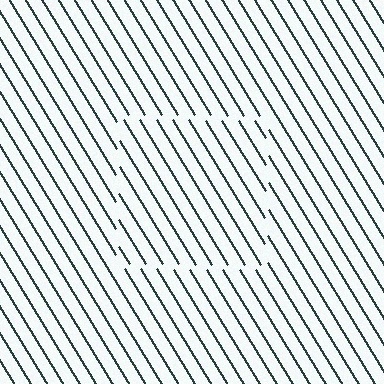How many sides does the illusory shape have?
4 sides — the line-ends trace a square.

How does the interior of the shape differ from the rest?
The interior of the shape contains the same grating, shifted by half a period — the contour is defined by the phase discontinuity where line-ends from the inner and outer gratings abut.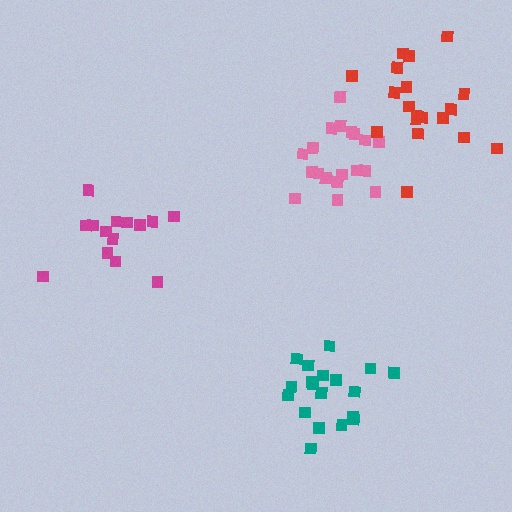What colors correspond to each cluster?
The clusters are colored: magenta, teal, pink, red.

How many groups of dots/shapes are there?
There are 4 groups.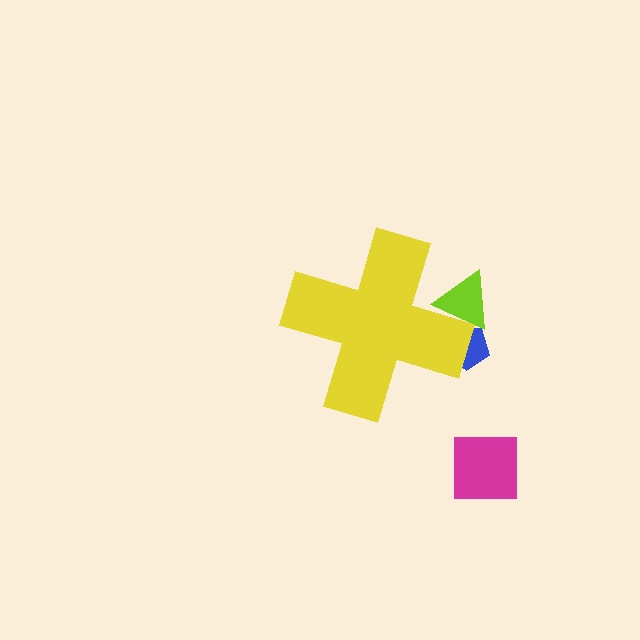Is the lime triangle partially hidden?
Yes, the lime triangle is partially hidden behind the yellow cross.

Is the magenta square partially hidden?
No, the magenta square is fully visible.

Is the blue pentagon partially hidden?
Yes, the blue pentagon is partially hidden behind the yellow cross.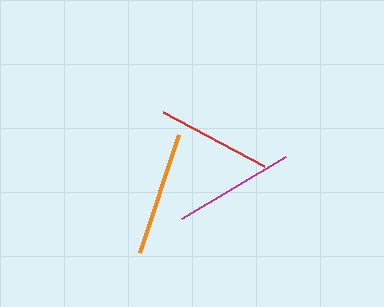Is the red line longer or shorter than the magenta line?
The magenta line is longer than the red line.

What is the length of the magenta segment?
The magenta segment is approximately 121 pixels long.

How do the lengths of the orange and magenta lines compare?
The orange and magenta lines are approximately the same length.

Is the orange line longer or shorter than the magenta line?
The orange line is longer than the magenta line.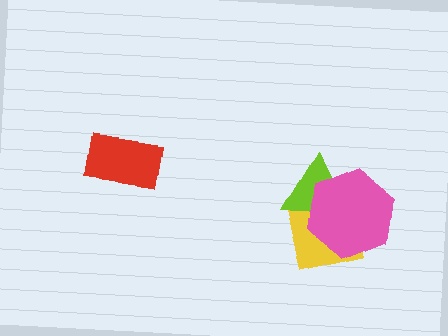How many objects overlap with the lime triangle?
2 objects overlap with the lime triangle.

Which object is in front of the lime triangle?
The pink hexagon is in front of the lime triangle.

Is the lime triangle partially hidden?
Yes, it is partially covered by another shape.